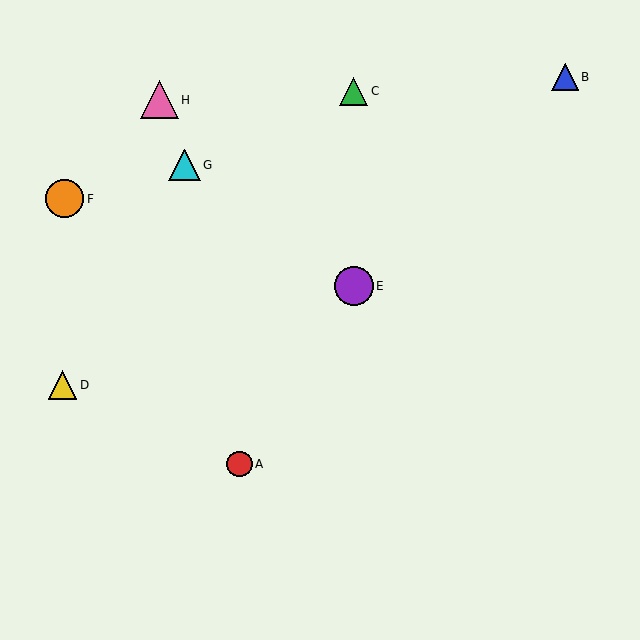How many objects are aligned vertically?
2 objects (C, E) are aligned vertically.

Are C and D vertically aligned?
No, C is at x≈354 and D is at x≈63.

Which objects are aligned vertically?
Objects C, E are aligned vertically.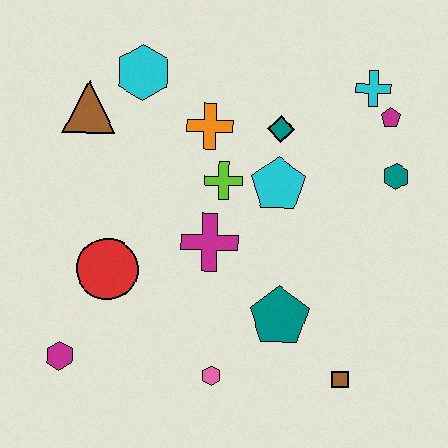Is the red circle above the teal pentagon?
Yes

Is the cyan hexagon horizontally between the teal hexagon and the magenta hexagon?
Yes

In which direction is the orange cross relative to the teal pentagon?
The orange cross is above the teal pentagon.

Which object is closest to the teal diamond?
The cyan pentagon is closest to the teal diamond.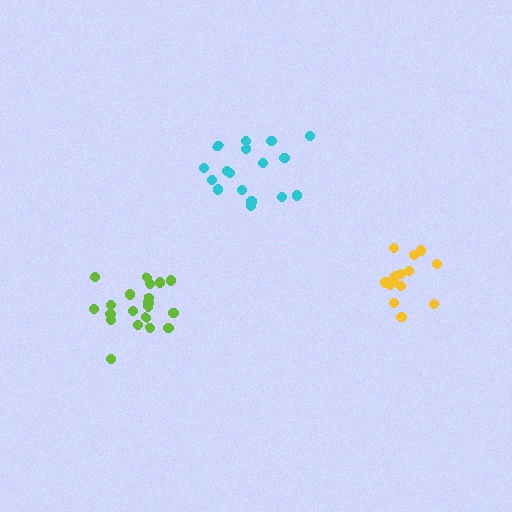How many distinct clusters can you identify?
There are 3 distinct clusters.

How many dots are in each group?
Group 1: 17 dots, Group 2: 15 dots, Group 3: 20 dots (52 total).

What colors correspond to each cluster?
The clusters are colored: cyan, yellow, lime.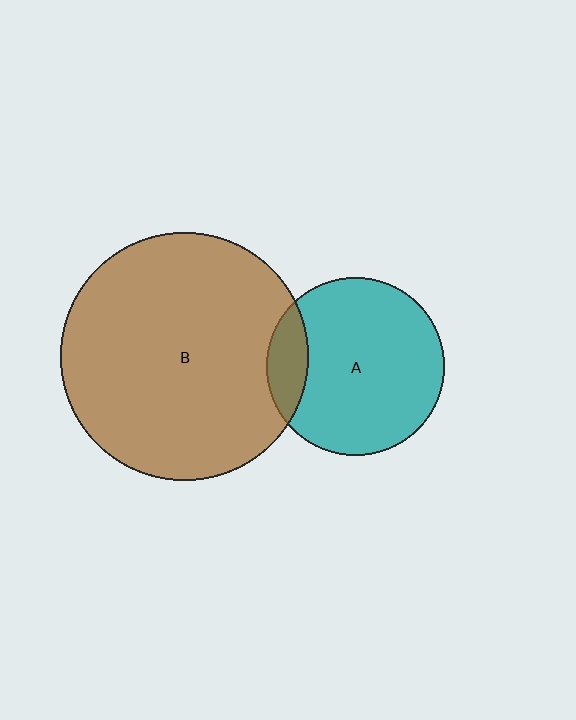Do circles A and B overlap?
Yes.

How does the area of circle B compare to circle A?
Approximately 1.9 times.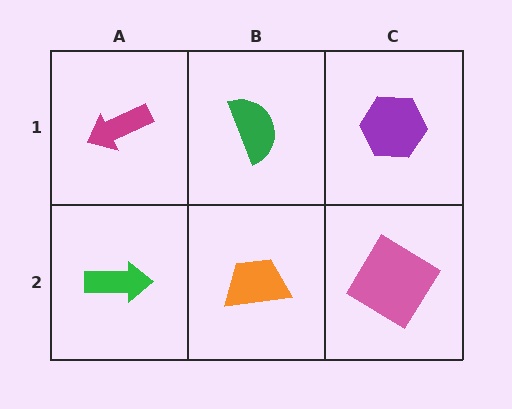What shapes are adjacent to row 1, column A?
A green arrow (row 2, column A), a green semicircle (row 1, column B).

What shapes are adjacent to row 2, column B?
A green semicircle (row 1, column B), a green arrow (row 2, column A), a pink diamond (row 2, column C).